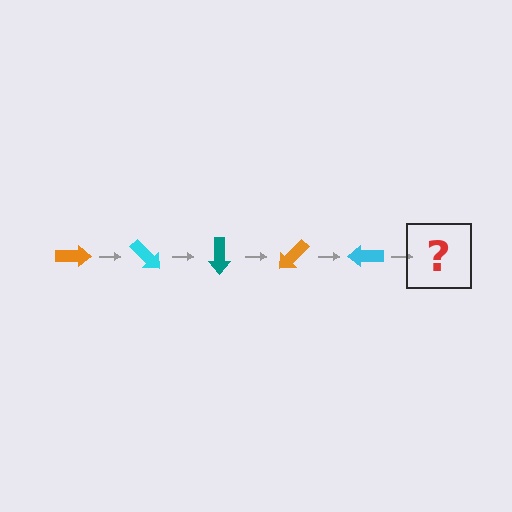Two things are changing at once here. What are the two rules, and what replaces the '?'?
The two rules are that it rotates 45 degrees each step and the color cycles through orange, cyan, and teal. The '?' should be a teal arrow, rotated 225 degrees from the start.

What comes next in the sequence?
The next element should be a teal arrow, rotated 225 degrees from the start.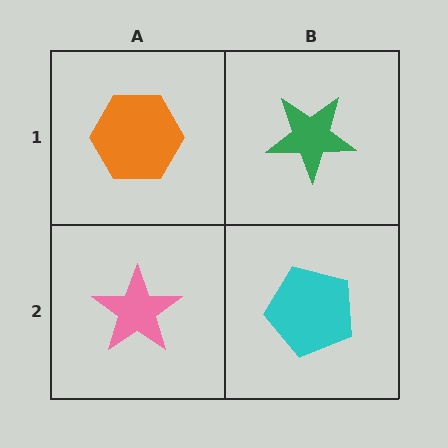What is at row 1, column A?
An orange hexagon.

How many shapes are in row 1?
2 shapes.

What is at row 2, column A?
A pink star.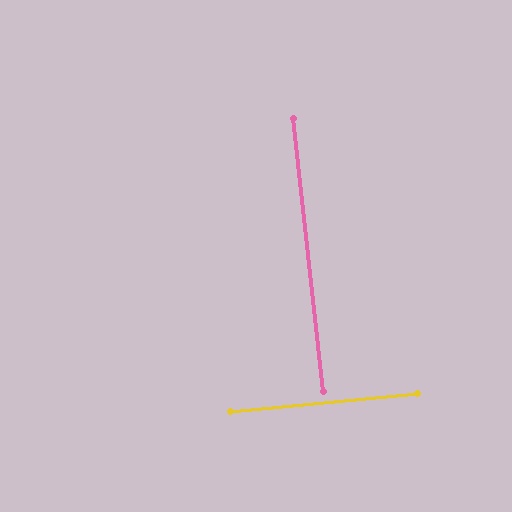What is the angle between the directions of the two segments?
Approximately 89 degrees.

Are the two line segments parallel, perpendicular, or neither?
Perpendicular — they meet at approximately 89°.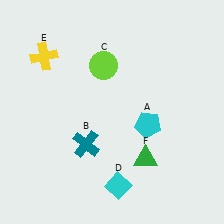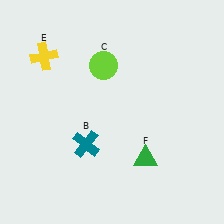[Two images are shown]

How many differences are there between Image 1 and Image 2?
There are 2 differences between the two images.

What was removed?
The cyan pentagon (A), the cyan diamond (D) were removed in Image 2.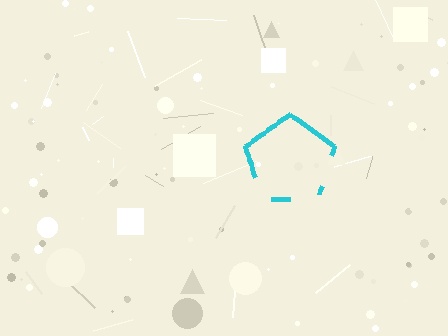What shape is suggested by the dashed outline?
The dashed outline suggests a pentagon.